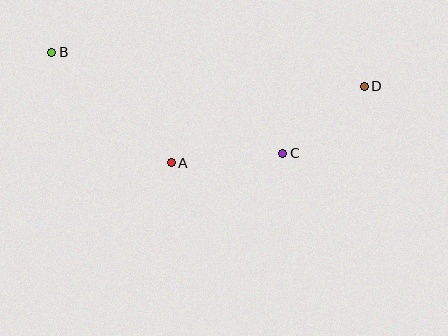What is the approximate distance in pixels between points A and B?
The distance between A and B is approximately 163 pixels.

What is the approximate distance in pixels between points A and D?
The distance between A and D is approximately 208 pixels.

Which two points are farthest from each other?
Points B and D are farthest from each other.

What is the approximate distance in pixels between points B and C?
The distance between B and C is approximately 252 pixels.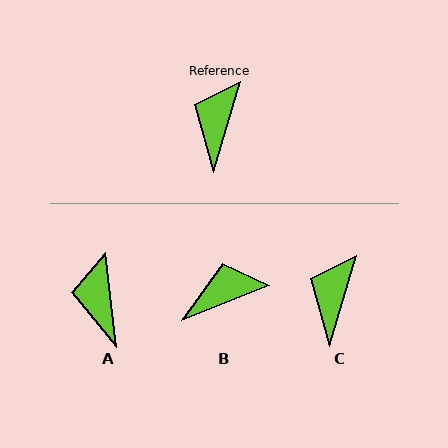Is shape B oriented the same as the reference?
No, it is off by about 52 degrees.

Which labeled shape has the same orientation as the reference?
C.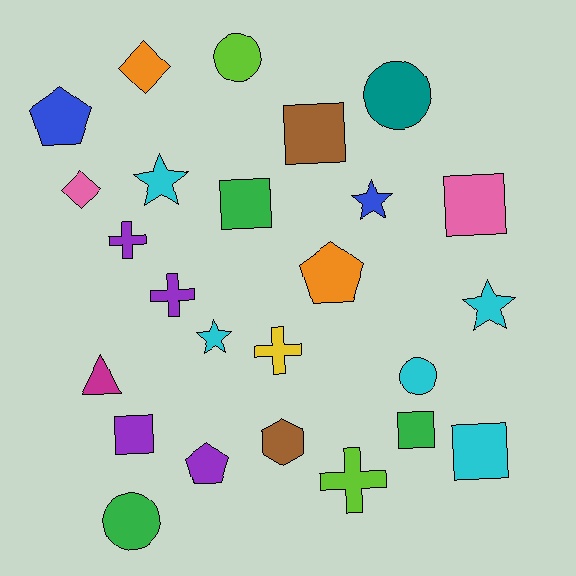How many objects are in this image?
There are 25 objects.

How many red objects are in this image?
There are no red objects.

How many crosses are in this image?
There are 4 crosses.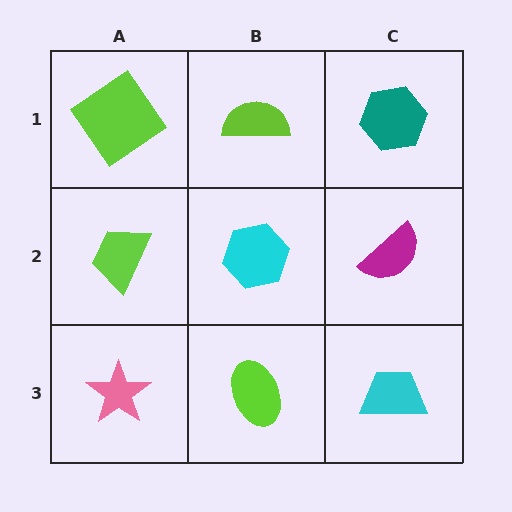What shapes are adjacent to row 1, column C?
A magenta semicircle (row 2, column C), a lime semicircle (row 1, column B).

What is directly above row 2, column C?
A teal hexagon.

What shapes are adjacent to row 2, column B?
A lime semicircle (row 1, column B), a lime ellipse (row 3, column B), a lime trapezoid (row 2, column A), a magenta semicircle (row 2, column C).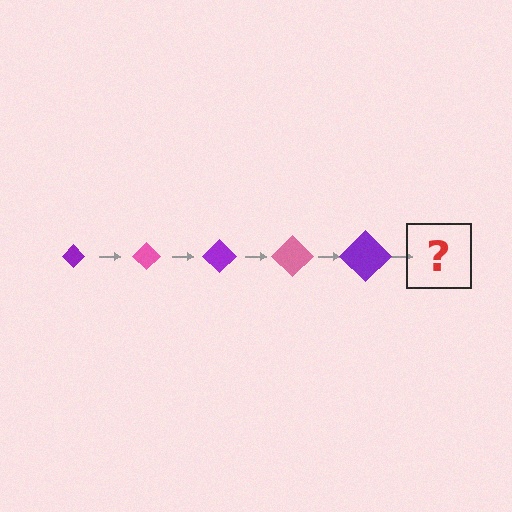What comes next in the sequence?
The next element should be a pink diamond, larger than the previous one.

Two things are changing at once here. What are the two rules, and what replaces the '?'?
The two rules are that the diamond grows larger each step and the color cycles through purple and pink. The '?' should be a pink diamond, larger than the previous one.